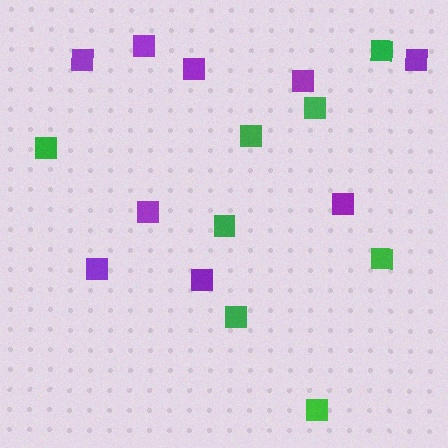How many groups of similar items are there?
There are 2 groups: one group of purple squares (9) and one group of green squares (8).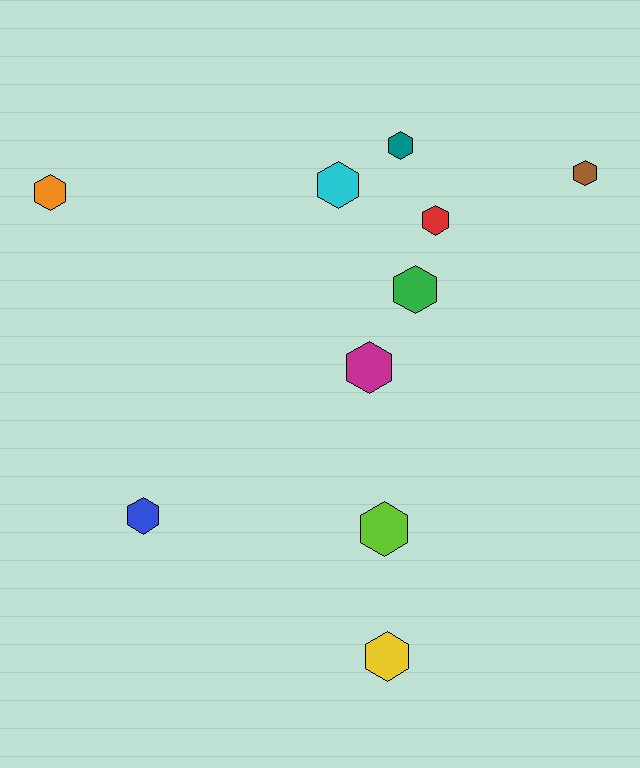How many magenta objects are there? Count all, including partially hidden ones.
There is 1 magenta object.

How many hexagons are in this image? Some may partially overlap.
There are 10 hexagons.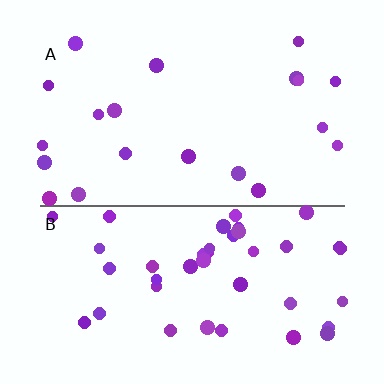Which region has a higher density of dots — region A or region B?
B (the bottom).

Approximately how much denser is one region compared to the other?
Approximately 2.1× — region B over region A.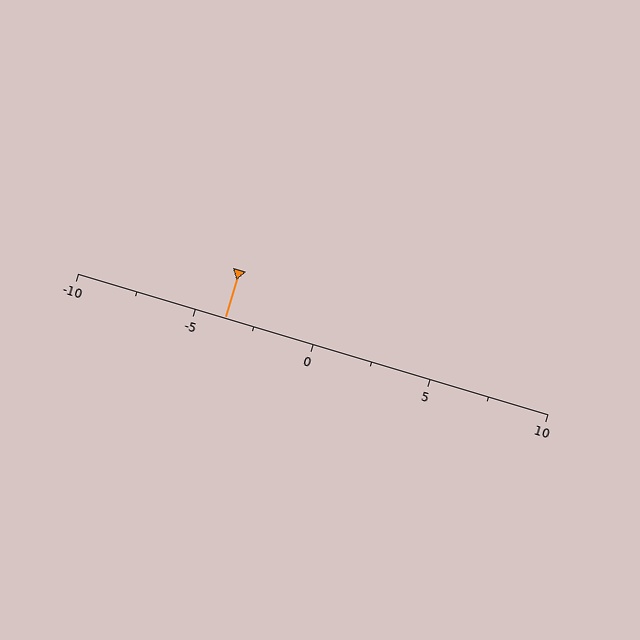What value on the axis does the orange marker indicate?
The marker indicates approximately -3.8.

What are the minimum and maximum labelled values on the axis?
The axis runs from -10 to 10.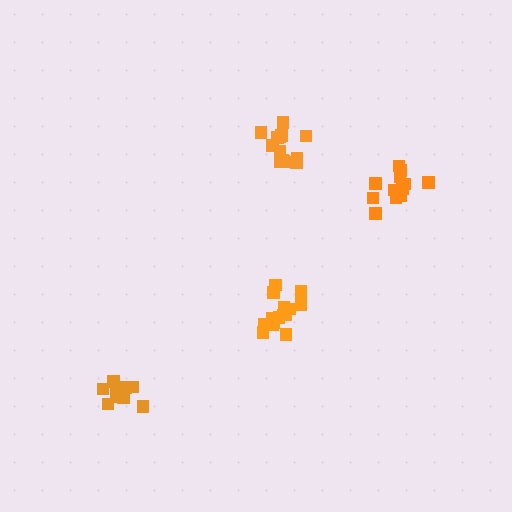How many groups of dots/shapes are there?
There are 4 groups.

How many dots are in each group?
Group 1: 10 dots, Group 2: 16 dots, Group 3: 12 dots, Group 4: 13 dots (51 total).